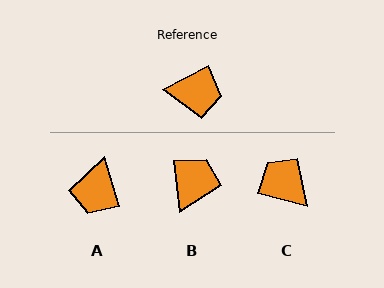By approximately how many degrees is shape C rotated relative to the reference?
Approximately 140 degrees counter-clockwise.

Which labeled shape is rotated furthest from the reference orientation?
C, about 140 degrees away.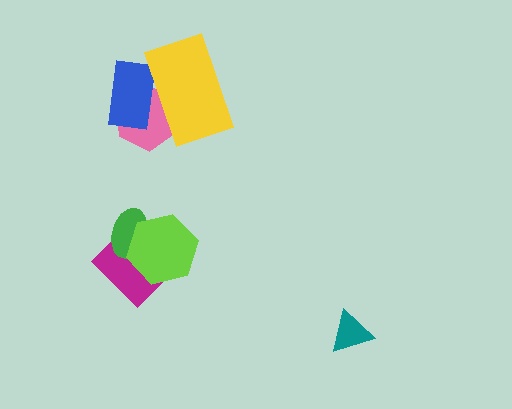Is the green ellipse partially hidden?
Yes, it is partially covered by another shape.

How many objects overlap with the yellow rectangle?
2 objects overlap with the yellow rectangle.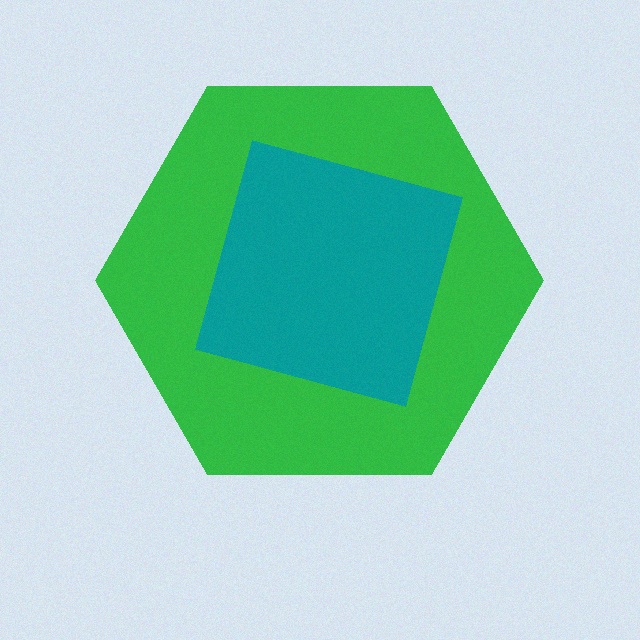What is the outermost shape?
The green hexagon.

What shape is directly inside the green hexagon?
The teal diamond.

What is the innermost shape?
The teal diamond.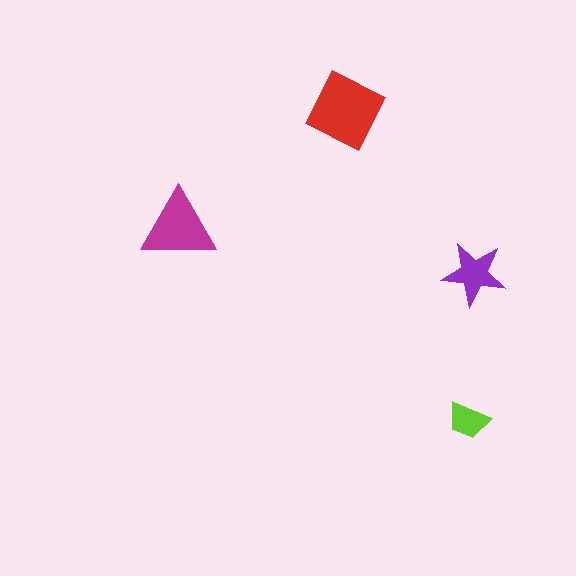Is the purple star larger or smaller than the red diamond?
Smaller.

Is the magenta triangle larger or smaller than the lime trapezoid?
Larger.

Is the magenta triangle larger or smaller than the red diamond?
Smaller.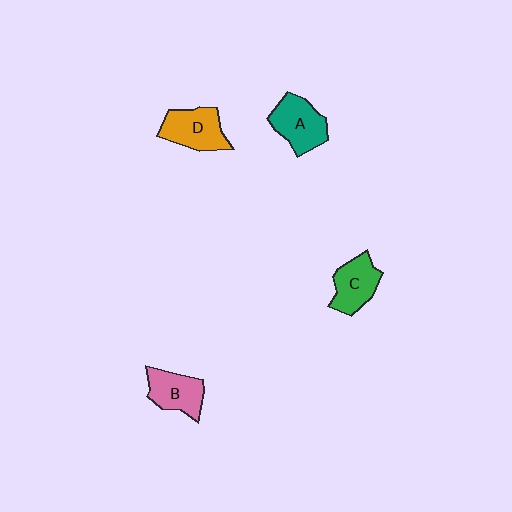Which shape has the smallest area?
Shape B (pink).